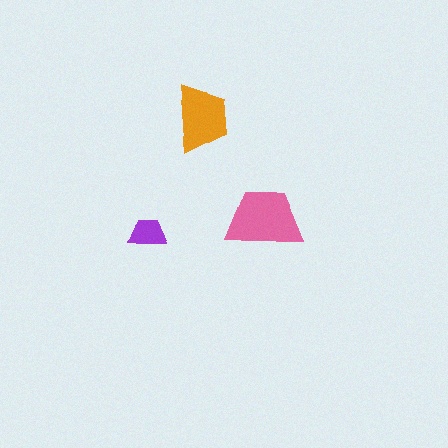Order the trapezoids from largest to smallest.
the pink one, the orange one, the purple one.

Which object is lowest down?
The purple trapezoid is bottommost.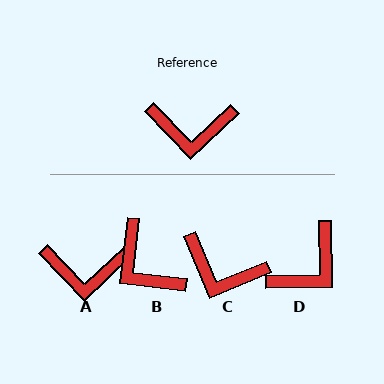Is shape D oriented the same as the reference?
No, it is off by about 48 degrees.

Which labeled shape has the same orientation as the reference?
A.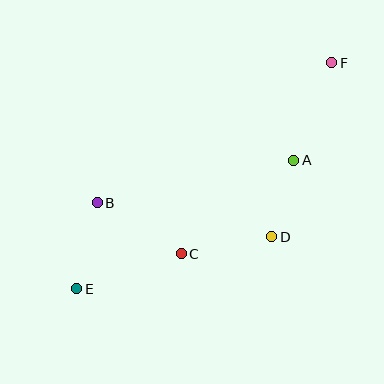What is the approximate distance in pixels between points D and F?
The distance between D and F is approximately 184 pixels.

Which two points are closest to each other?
Points A and D are closest to each other.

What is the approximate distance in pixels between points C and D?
The distance between C and D is approximately 92 pixels.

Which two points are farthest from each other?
Points E and F are farthest from each other.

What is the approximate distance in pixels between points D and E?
The distance between D and E is approximately 202 pixels.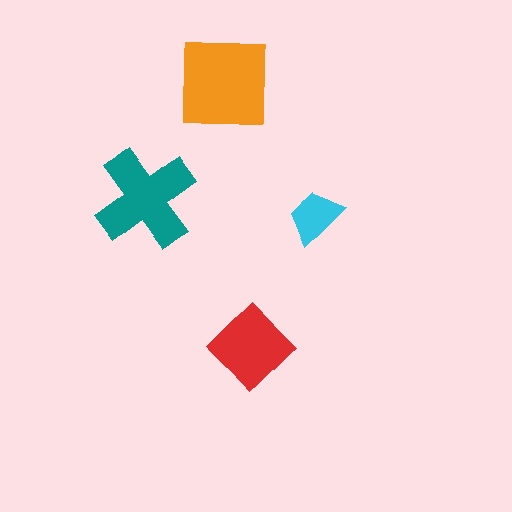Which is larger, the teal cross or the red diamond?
The teal cross.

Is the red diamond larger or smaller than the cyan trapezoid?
Larger.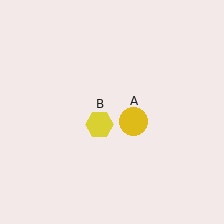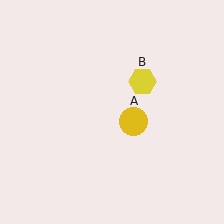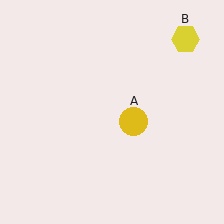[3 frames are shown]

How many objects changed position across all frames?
1 object changed position: yellow hexagon (object B).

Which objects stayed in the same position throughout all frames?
Yellow circle (object A) remained stationary.